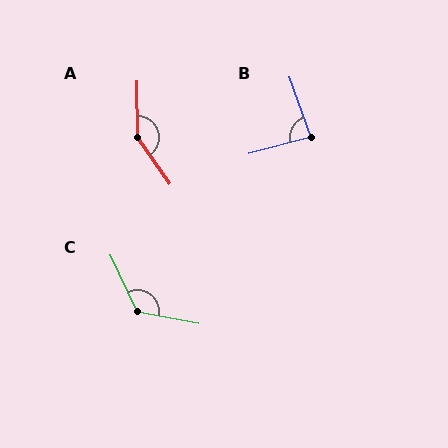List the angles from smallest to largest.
B (85°), C (126°), A (145°).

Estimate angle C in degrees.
Approximately 126 degrees.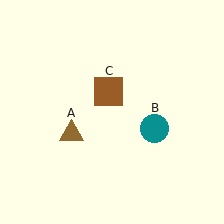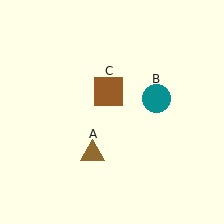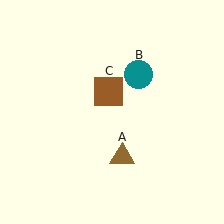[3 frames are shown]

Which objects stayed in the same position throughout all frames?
Brown square (object C) remained stationary.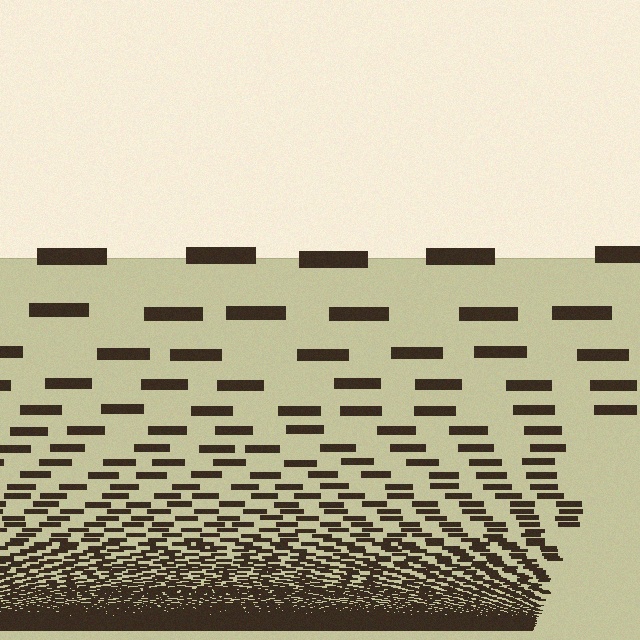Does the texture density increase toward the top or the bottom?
Density increases toward the bottom.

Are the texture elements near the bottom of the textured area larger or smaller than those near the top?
Smaller. The gradient is inverted — elements near the bottom are smaller and denser.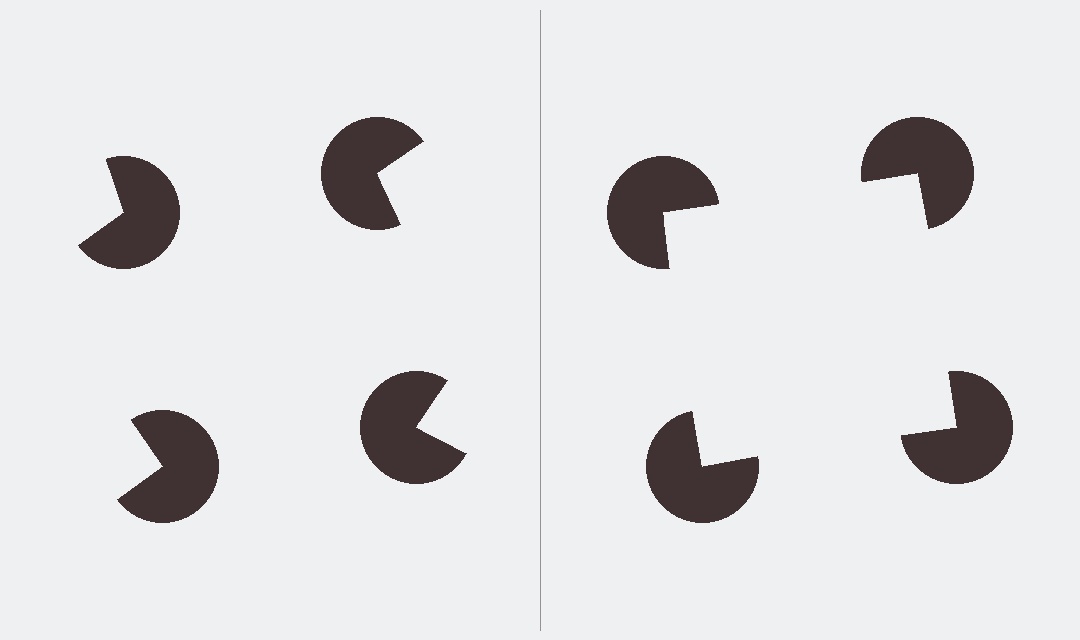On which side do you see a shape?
An illusory square appears on the right side. On the left side the wedge cuts are rotated, so no coherent shape forms.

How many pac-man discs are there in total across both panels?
8 — 4 on each side.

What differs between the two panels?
The pac-man discs are positioned identically on both sides; only the wedge orientations differ. On the right they align to a square; on the left they are misaligned.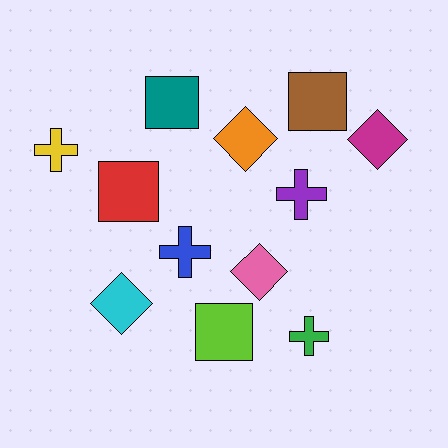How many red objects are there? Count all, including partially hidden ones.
There is 1 red object.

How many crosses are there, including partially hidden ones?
There are 4 crosses.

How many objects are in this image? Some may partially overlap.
There are 12 objects.